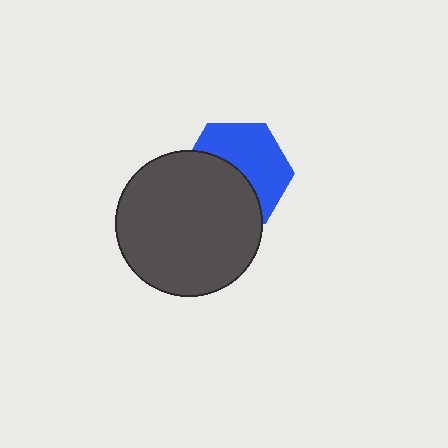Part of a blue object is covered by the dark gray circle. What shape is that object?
It is a hexagon.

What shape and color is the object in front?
The object in front is a dark gray circle.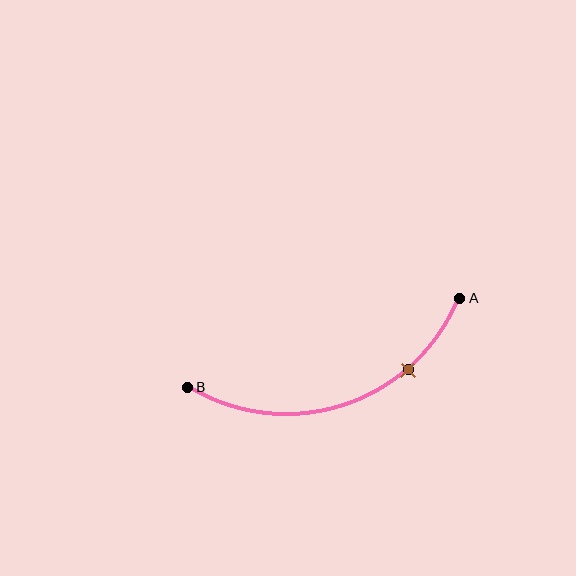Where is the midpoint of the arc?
The arc midpoint is the point on the curve farthest from the straight line joining A and B. It sits below that line.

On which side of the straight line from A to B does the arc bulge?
The arc bulges below the straight line connecting A and B.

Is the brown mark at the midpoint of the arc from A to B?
No. The brown mark lies on the arc but is closer to endpoint A. The arc midpoint would be at the point on the curve equidistant along the arc from both A and B.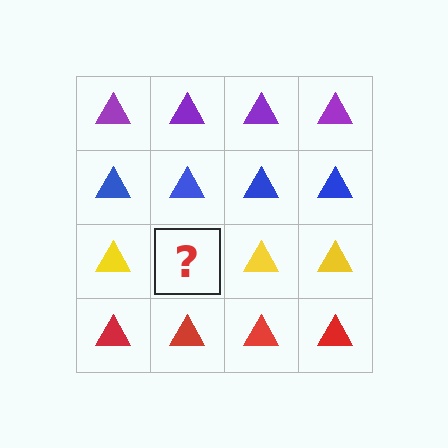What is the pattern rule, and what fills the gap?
The rule is that each row has a consistent color. The gap should be filled with a yellow triangle.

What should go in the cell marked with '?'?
The missing cell should contain a yellow triangle.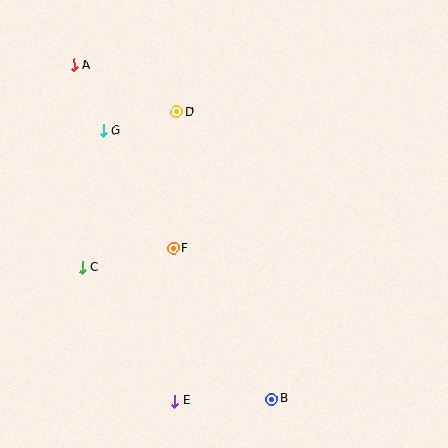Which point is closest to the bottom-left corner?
Point E is closest to the bottom-left corner.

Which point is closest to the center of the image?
Point F at (173, 248) is closest to the center.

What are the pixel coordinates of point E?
Point E is at (175, 401).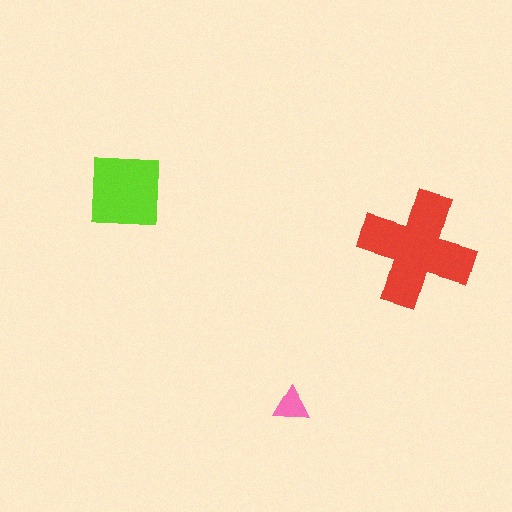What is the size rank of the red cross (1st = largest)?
1st.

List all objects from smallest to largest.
The pink triangle, the lime square, the red cross.